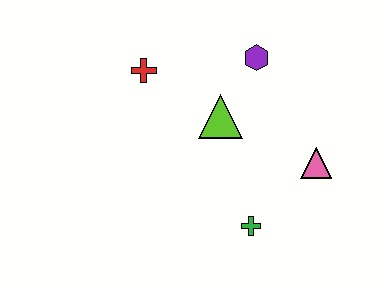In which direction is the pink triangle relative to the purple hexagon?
The pink triangle is below the purple hexagon.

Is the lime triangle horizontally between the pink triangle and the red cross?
Yes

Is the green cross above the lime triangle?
No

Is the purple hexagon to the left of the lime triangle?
No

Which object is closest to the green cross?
The pink triangle is closest to the green cross.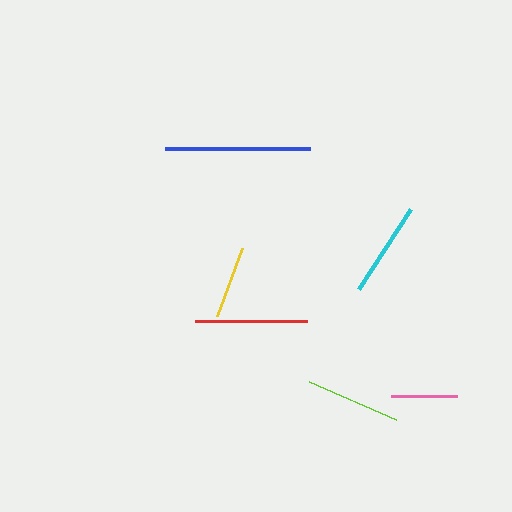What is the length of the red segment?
The red segment is approximately 112 pixels long.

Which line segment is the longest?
The blue line is the longest at approximately 145 pixels.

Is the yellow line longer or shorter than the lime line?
The lime line is longer than the yellow line.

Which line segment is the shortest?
The pink line is the shortest at approximately 67 pixels.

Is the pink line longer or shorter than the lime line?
The lime line is longer than the pink line.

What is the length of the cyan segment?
The cyan segment is approximately 95 pixels long.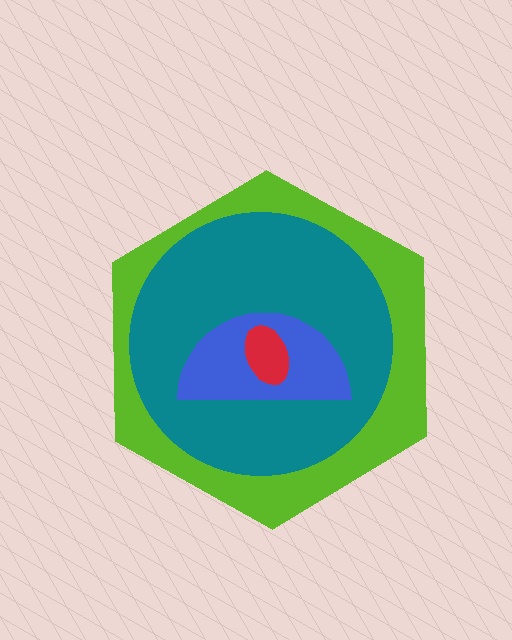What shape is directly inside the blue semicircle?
The red ellipse.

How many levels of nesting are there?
4.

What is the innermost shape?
The red ellipse.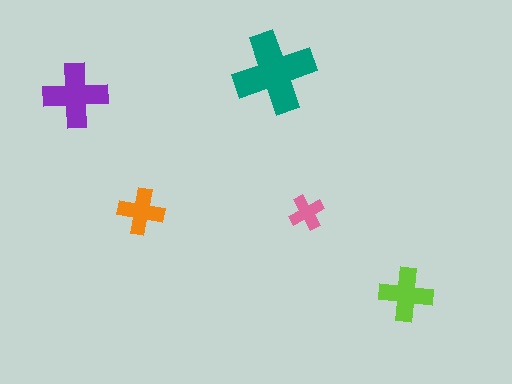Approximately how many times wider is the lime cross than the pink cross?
About 1.5 times wider.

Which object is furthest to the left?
The purple cross is leftmost.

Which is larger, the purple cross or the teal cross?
The teal one.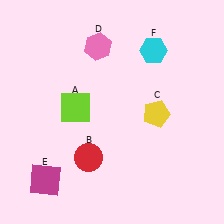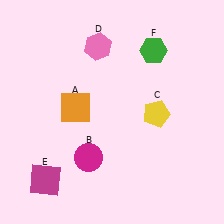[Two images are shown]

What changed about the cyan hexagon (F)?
In Image 1, F is cyan. In Image 2, it changed to green.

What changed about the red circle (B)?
In Image 1, B is red. In Image 2, it changed to magenta.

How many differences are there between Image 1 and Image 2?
There are 3 differences between the two images.